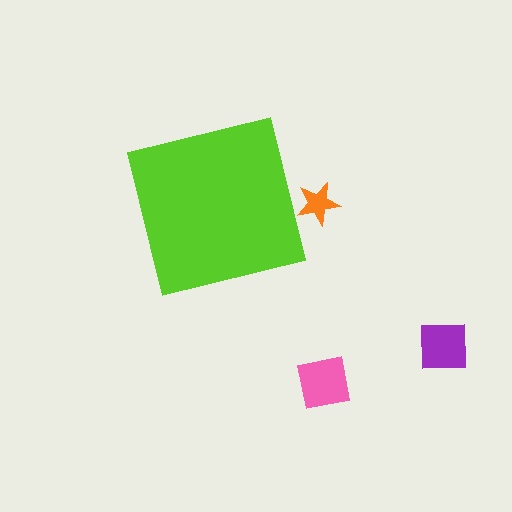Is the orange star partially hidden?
Yes, the orange star is partially hidden behind the lime square.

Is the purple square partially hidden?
No, the purple square is fully visible.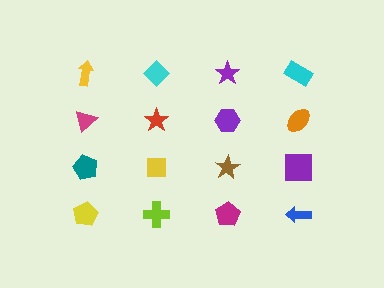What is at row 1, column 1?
A yellow arrow.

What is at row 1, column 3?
A purple star.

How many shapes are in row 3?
4 shapes.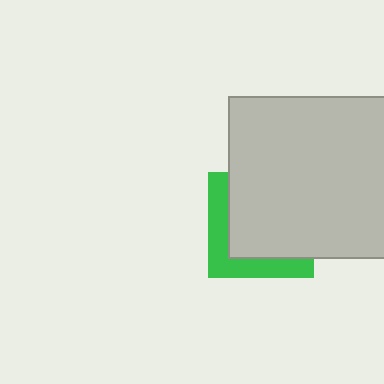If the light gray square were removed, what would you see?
You would see the complete green square.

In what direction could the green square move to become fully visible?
The green square could move toward the lower-left. That would shift it out from behind the light gray square entirely.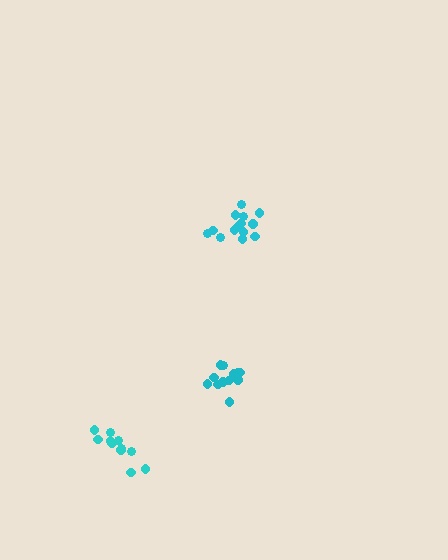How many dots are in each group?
Group 1: 11 dots, Group 2: 14 dots, Group 3: 12 dots (37 total).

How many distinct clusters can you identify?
There are 3 distinct clusters.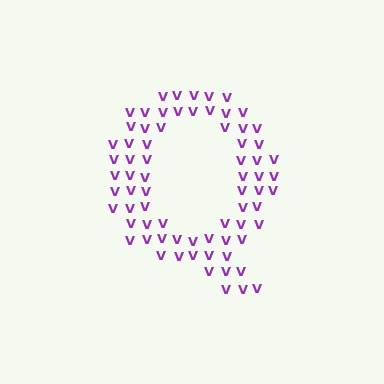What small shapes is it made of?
It is made of small letter V's.